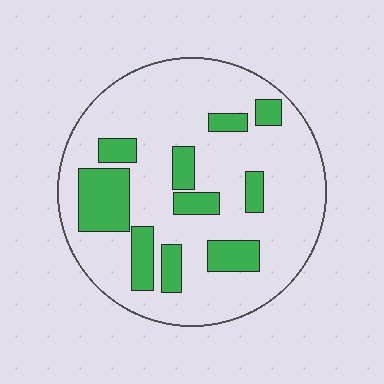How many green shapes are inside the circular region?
10.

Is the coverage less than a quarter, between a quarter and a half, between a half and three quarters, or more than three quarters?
Less than a quarter.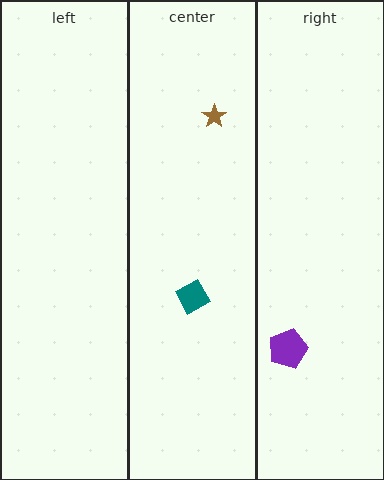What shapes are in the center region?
The brown star, the teal square.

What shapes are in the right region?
The purple pentagon.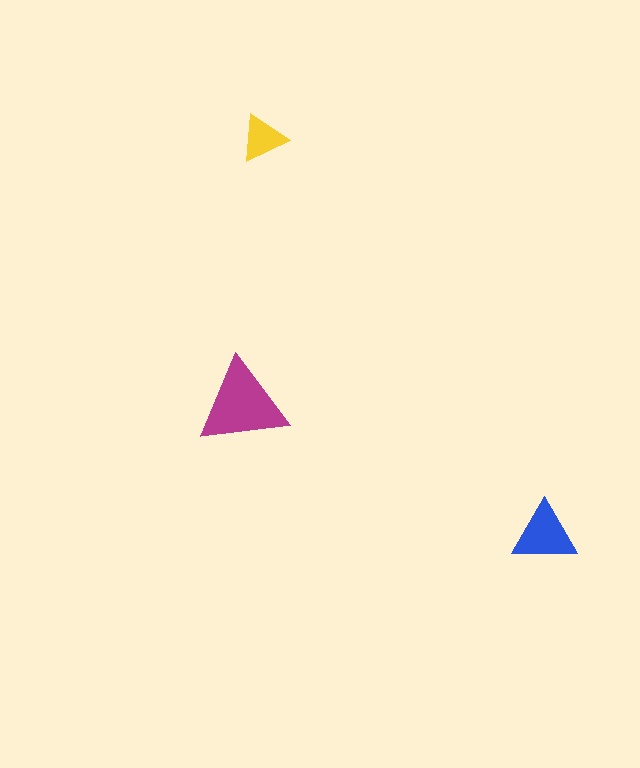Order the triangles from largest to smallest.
the magenta one, the blue one, the yellow one.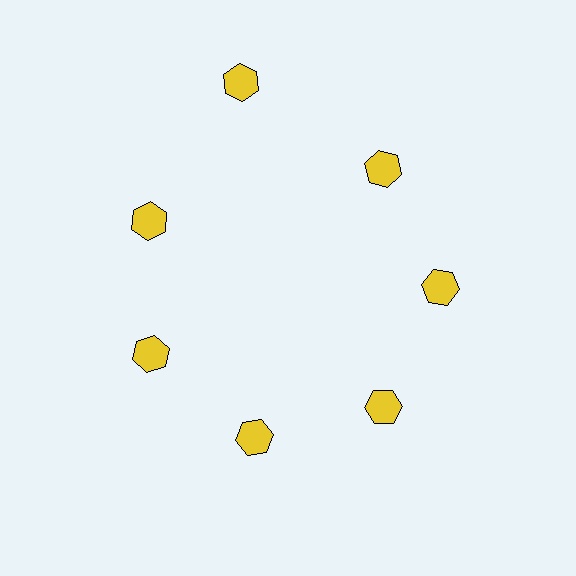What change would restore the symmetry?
The symmetry would be restored by moving it inward, back onto the ring so that all 7 hexagons sit at equal angles and equal distance from the center.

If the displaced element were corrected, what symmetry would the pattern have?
It would have 7-fold rotational symmetry — the pattern would map onto itself every 51 degrees.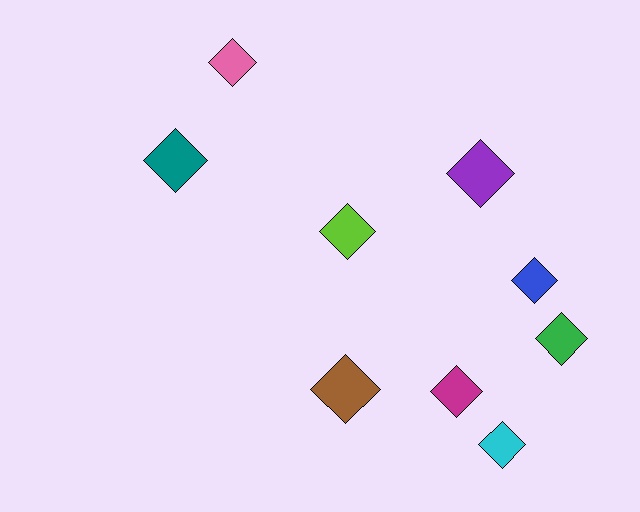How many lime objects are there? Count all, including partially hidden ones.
There is 1 lime object.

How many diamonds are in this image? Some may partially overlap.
There are 9 diamonds.